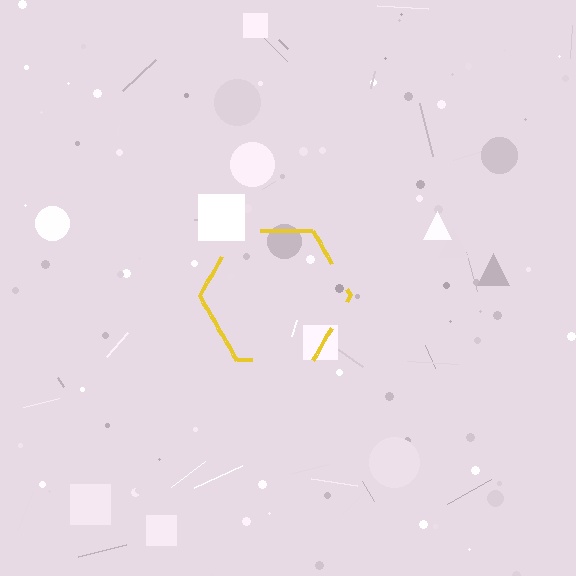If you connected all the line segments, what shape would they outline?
They would outline a hexagon.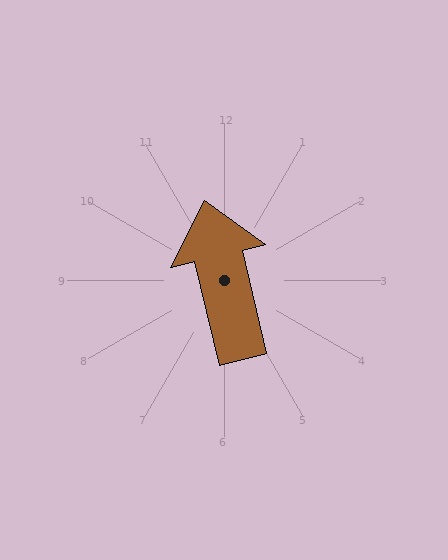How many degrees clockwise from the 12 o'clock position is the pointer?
Approximately 346 degrees.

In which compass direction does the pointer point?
North.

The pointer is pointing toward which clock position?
Roughly 12 o'clock.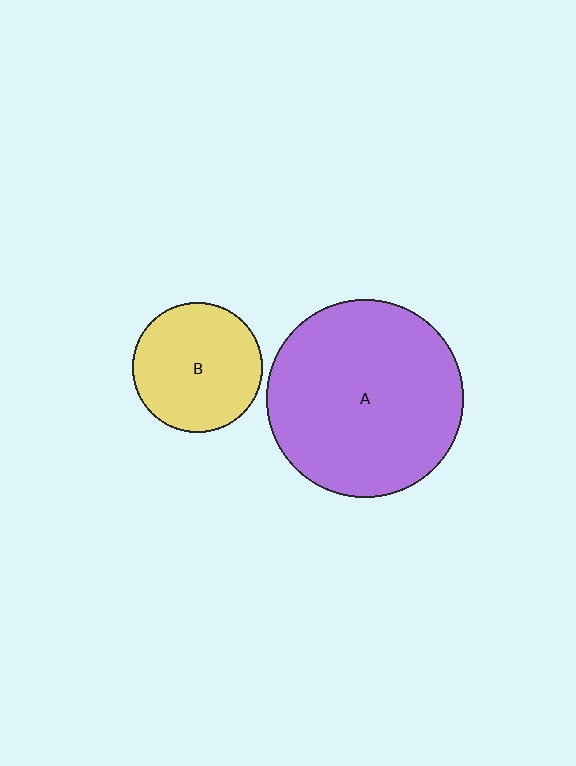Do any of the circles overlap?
No, none of the circles overlap.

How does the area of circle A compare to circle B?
Approximately 2.3 times.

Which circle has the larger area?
Circle A (purple).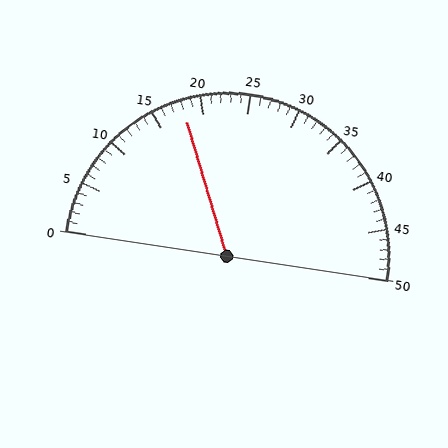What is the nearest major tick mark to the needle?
The nearest major tick mark is 20.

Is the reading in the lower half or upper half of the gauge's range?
The reading is in the lower half of the range (0 to 50).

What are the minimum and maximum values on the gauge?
The gauge ranges from 0 to 50.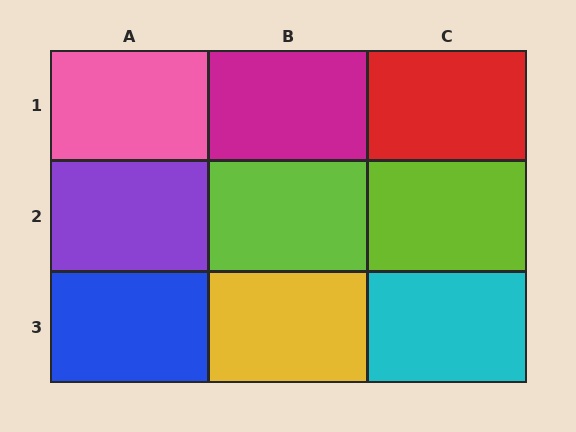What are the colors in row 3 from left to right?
Blue, yellow, cyan.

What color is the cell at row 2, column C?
Lime.